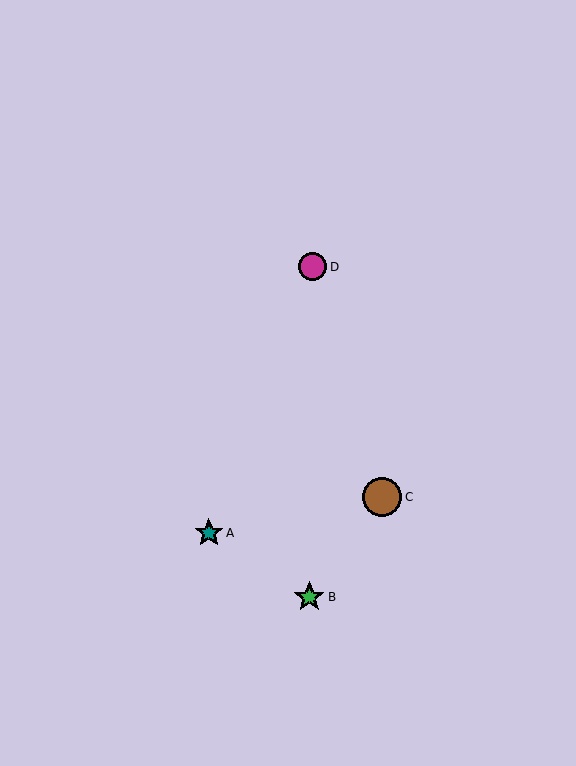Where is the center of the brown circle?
The center of the brown circle is at (382, 497).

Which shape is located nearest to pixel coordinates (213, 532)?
The teal star (labeled A) at (209, 533) is nearest to that location.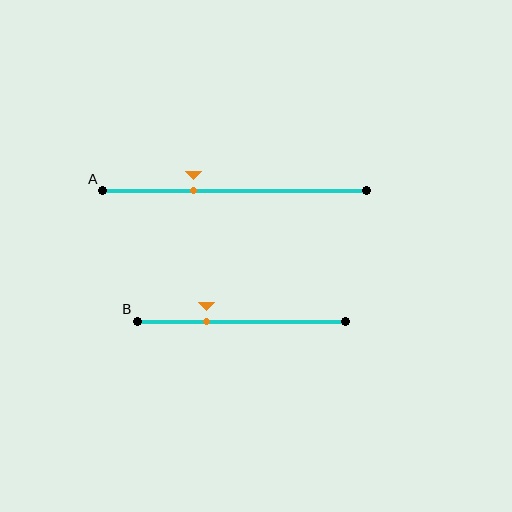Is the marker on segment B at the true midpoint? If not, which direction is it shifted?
No, the marker on segment B is shifted to the left by about 17% of the segment length.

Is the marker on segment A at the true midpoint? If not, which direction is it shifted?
No, the marker on segment A is shifted to the left by about 16% of the segment length.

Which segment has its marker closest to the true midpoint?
Segment A has its marker closest to the true midpoint.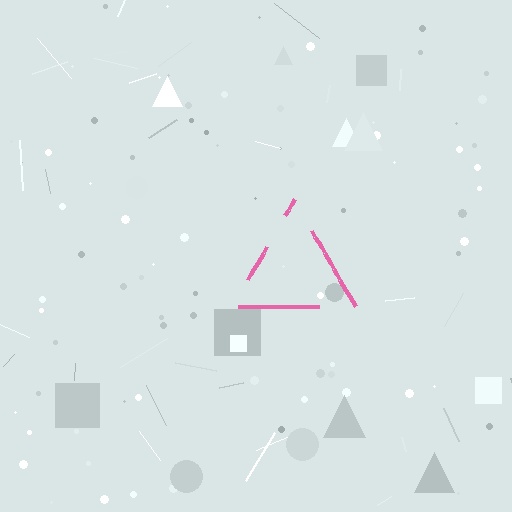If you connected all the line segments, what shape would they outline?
They would outline a triangle.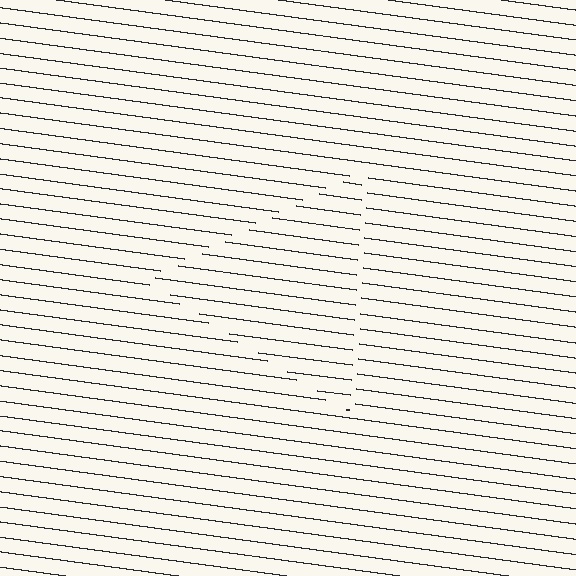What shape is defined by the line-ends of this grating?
An illusory triangle. The interior of the shape contains the same grating, shifted by half a period — the contour is defined by the phase discontinuity where line-ends from the inner and outer gratings abut.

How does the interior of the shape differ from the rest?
The interior of the shape contains the same grating, shifted by half a period — the contour is defined by the phase discontinuity where line-ends from the inner and outer gratings abut.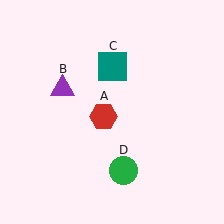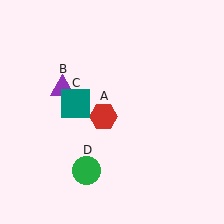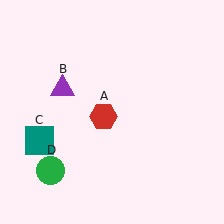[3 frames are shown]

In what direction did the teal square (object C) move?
The teal square (object C) moved down and to the left.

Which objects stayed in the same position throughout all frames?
Red hexagon (object A) and purple triangle (object B) remained stationary.